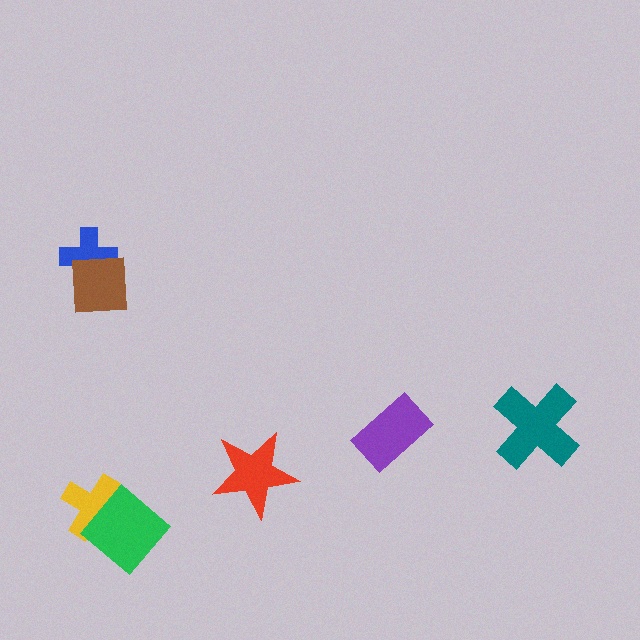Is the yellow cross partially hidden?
Yes, it is partially covered by another shape.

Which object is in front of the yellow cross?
The green diamond is in front of the yellow cross.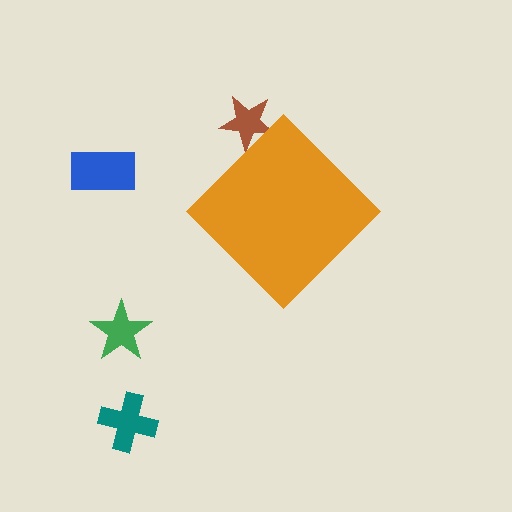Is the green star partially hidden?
No, the green star is fully visible.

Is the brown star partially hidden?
Yes, the brown star is partially hidden behind the orange diamond.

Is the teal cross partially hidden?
No, the teal cross is fully visible.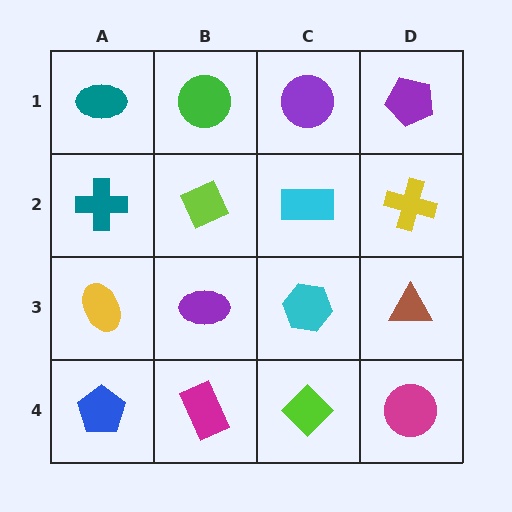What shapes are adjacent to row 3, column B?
A lime diamond (row 2, column B), a magenta rectangle (row 4, column B), a yellow ellipse (row 3, column A), a cyan hexagon (row 3, column C).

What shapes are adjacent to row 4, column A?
A yellow ellipse (row 3, column A), a magenta rectangle (row 4, column B).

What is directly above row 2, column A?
A teal ellipse.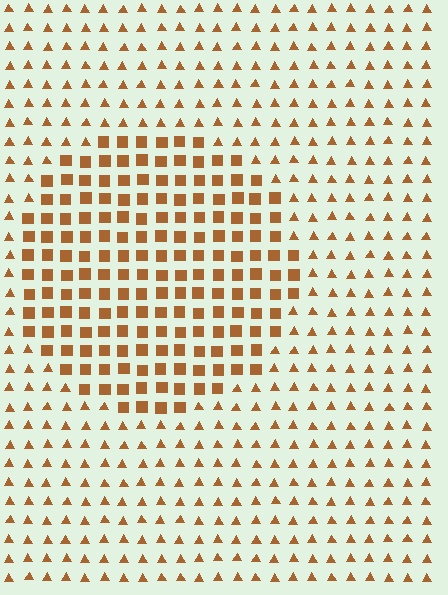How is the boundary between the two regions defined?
The boundary is defined by a change in element shape: squares inside vs. triangles outside. All elements share the same color and spacing.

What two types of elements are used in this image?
The image uses squares inside the circle region and triangles outside it.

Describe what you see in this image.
The image is filled with small brown elements arranged in a uniform grid. A circle-shaped region contains squares, while the surrounding area contains triangles. The boundary is defined purely by the change in element shape.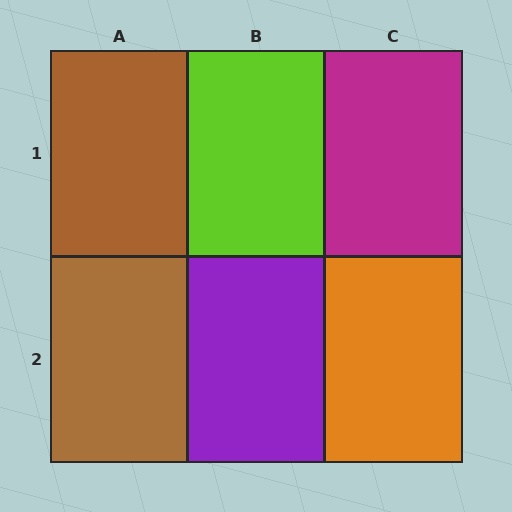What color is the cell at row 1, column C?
Magenta.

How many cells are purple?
1 cell is purple.